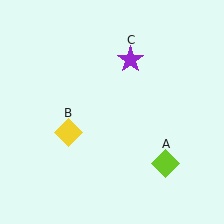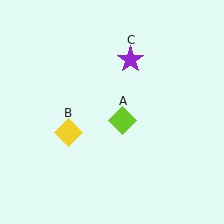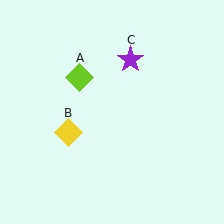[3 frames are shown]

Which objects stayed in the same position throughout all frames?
Yellow diamond (object B) and purple star (object C) remained stationary.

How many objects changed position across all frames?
1 object changed position: lime diamond (object A).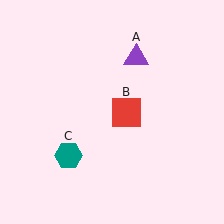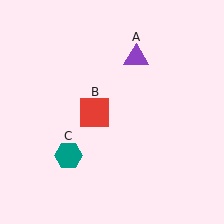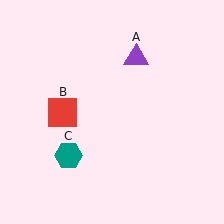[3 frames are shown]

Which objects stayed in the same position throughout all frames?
Purple triangle (object A) and teal hexagon (object C) remained stationary.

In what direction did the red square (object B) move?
The red square (object B) moved left.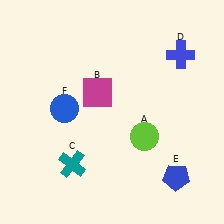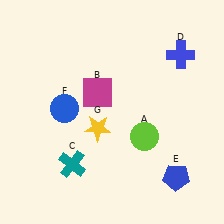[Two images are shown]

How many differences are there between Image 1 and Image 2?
There is 1 difference between the two images.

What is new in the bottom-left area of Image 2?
A yellow star (G) was added in the bottom-left area of Image 2.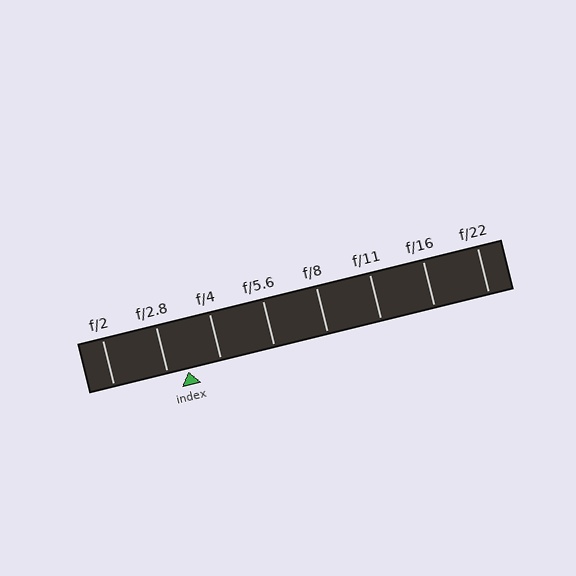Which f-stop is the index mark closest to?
The index mark is closest to f/2.8.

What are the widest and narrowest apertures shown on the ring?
The widest aperture shown is f/2 and the narrowest is f/22.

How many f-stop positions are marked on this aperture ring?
There are 8 f-stop positions marked.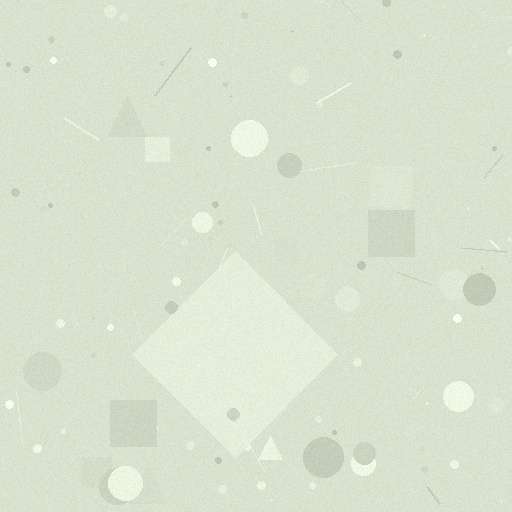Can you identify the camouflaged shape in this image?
The camouflaged shape is a diamond.